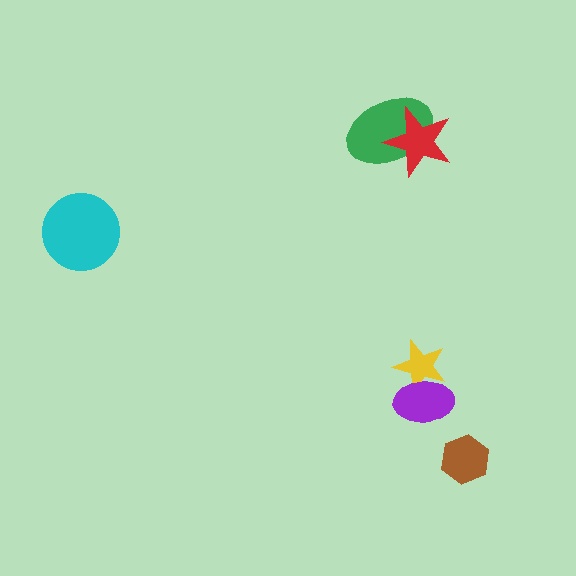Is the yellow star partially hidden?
Yes, it is partially covered by another shape.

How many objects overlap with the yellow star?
1 object overlaps with the yellow star.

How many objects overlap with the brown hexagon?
0 objects overlap with the brown hexagon.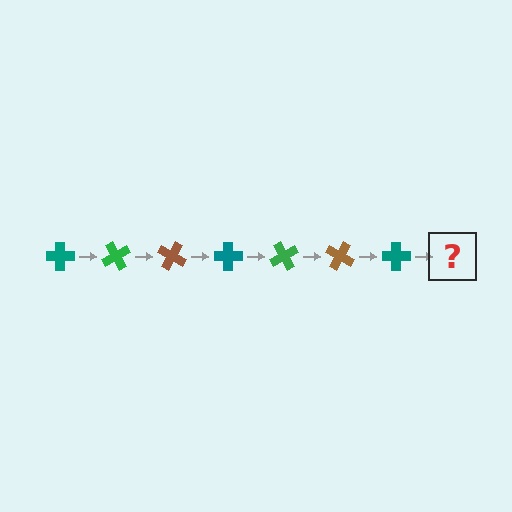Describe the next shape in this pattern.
It should be a green cross, rotated 420 degrees from the start.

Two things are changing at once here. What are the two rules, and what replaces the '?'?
The two rules are that it rotates 60 degrees each step and the color cycles through teal, green, and brown. The '?' should be a green cross, rotated 420 degrees from the start.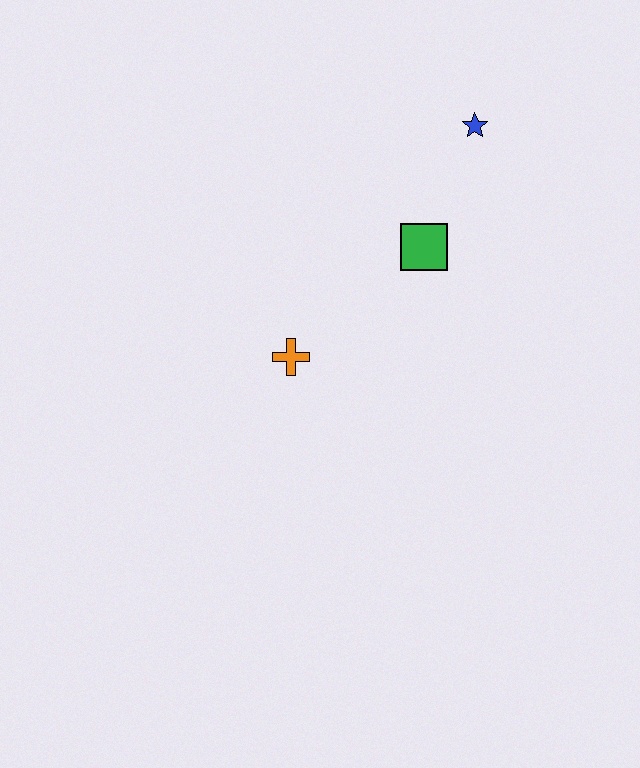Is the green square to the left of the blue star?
Yes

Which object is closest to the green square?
The blue star is closest to the green square.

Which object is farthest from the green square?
The orange cross is farthest from the green square.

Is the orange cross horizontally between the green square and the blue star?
No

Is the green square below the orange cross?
No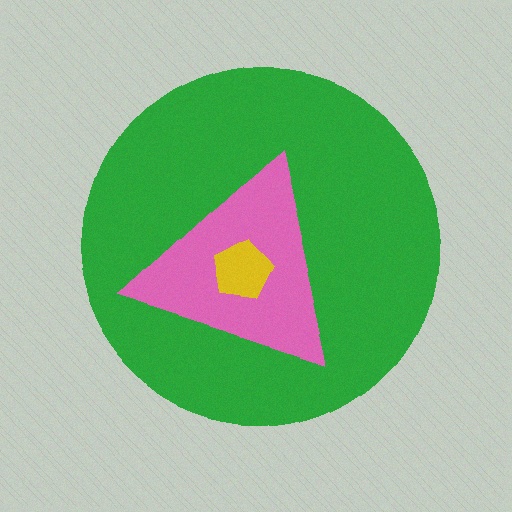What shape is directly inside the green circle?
The pink triangle.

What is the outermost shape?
The green circle.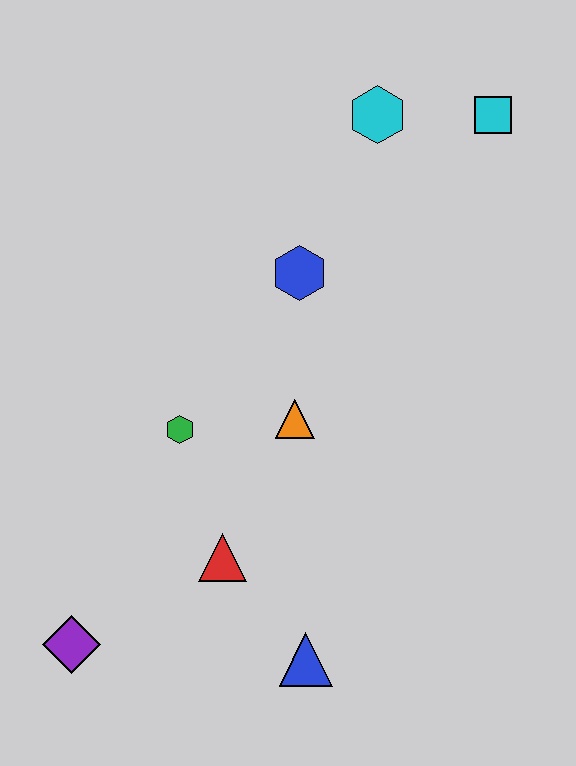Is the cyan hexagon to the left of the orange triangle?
No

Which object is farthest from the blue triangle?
The cyan square is farthest from the blue triangle.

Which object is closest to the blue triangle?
The red triangle is closest to the blue triangle.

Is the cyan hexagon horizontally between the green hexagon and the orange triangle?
No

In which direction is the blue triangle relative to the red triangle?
The blue triangle is below the red triangle.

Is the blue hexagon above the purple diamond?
Yes